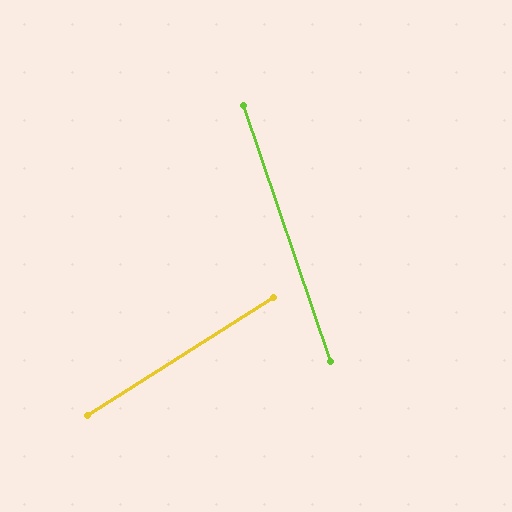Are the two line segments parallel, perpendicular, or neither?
Neither parallel nor perpendicular — they differ by about 76°.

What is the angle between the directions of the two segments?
Approximately 76 degrees.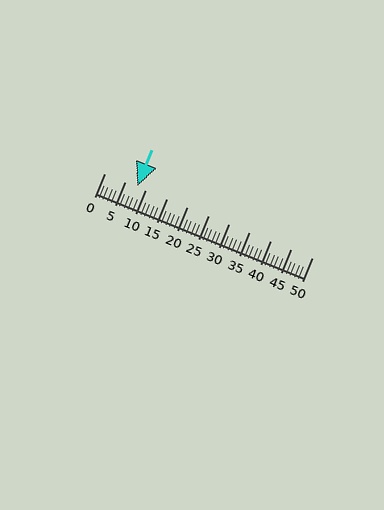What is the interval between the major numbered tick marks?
The major tick marks are spaced 5 units apart.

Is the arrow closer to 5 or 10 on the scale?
The arrow is closer to 10.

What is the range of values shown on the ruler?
The ruler shows values from 0 to 50.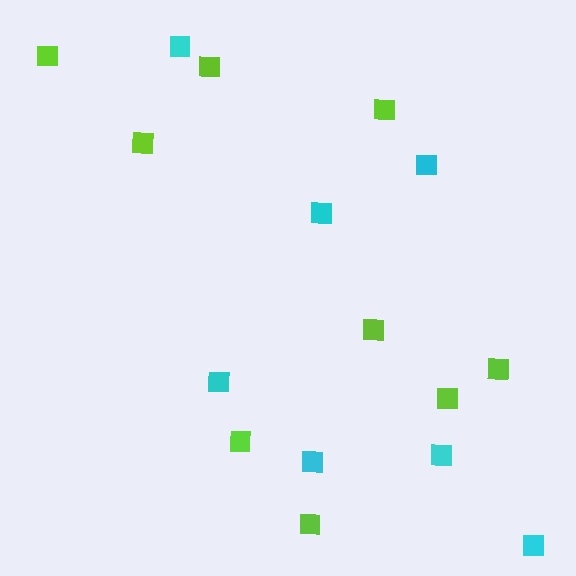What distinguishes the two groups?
There are 2 groups: one group of lime squares (9) and one group of cyan squares (7).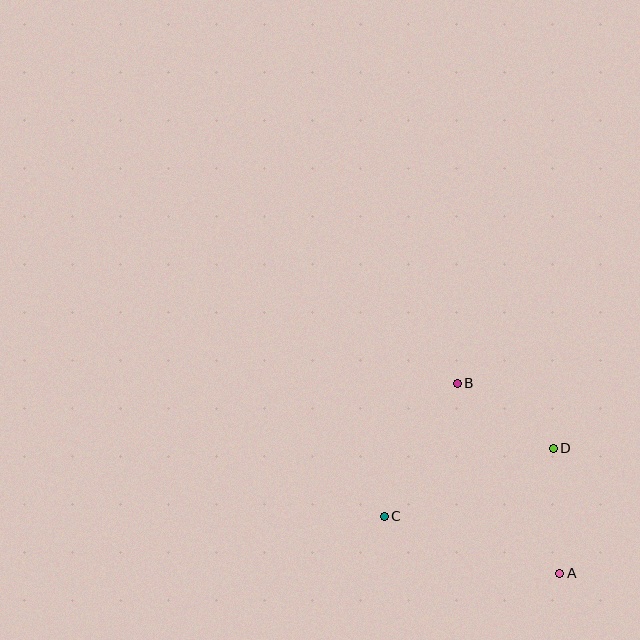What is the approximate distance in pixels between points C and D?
The distance between C and D is approximately 182 pixels.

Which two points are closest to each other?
Points B and D are closest to each other.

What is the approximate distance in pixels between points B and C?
The distance between B and C is approximately 151 pixels.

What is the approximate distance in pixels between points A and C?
The distance between A and C is approximately 185 pixels.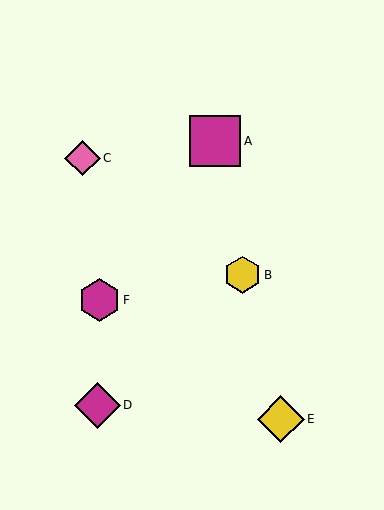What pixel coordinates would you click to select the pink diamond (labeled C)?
Click at (82, 158) to select the pink diamond C.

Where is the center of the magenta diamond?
The center of the magenta diamond is at (97, 405).